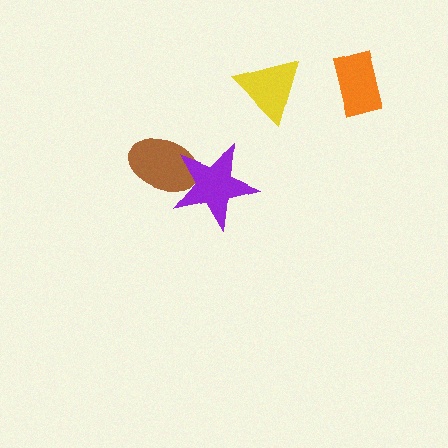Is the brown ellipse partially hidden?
Yes, it is partially covered by another shape.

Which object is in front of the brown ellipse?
The purple star is in front of the brown ellipse.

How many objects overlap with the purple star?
1 object overlaps with the purple star.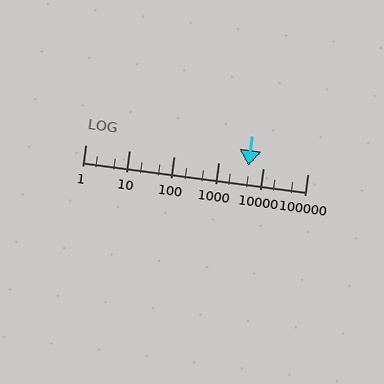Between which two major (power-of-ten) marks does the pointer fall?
The pointer is between 1000 and 10000.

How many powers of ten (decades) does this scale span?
The scale spans 5 decades, from 1 to 100000.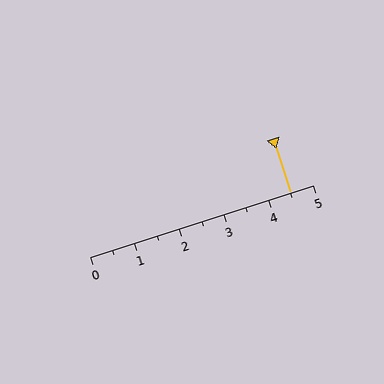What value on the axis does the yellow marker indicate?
The marker indicates approximately 4.5.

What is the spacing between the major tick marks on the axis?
The major ticks are spaced 1 apart.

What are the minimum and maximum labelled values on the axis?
The axis runs from 0 to 5.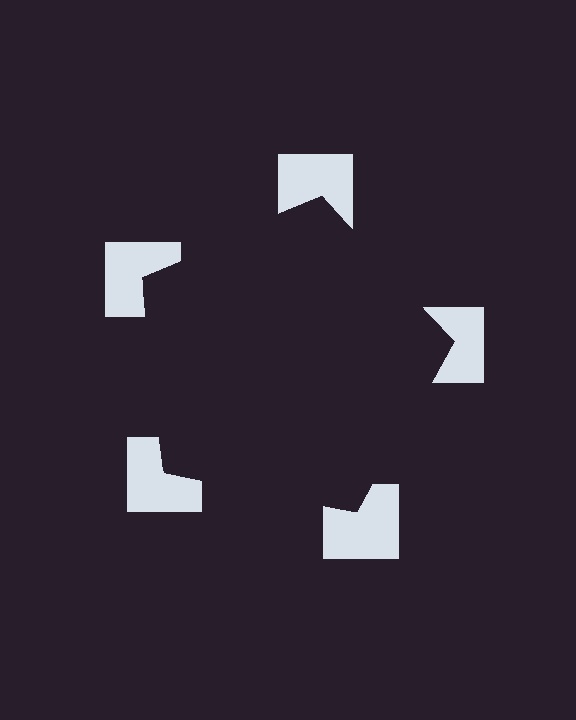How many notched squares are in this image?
There are 5 — one at each vertex of the illusory pentagon.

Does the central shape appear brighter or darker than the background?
It typically appears slightly darker than the background, even though no actual brightness change is drawn.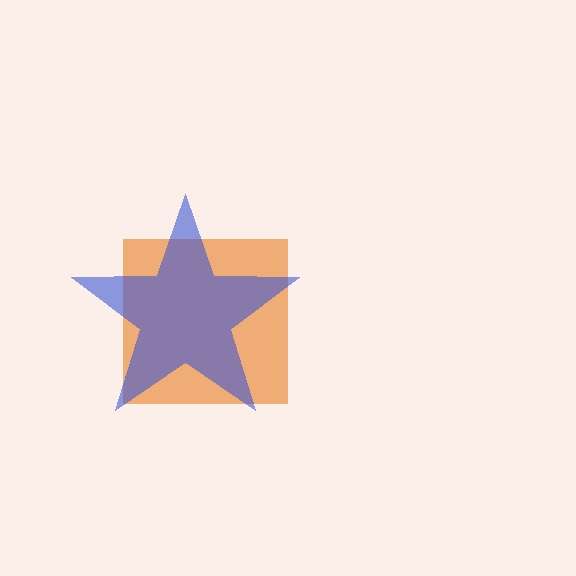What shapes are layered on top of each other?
The layered shapes are: an orange square, a blue star.